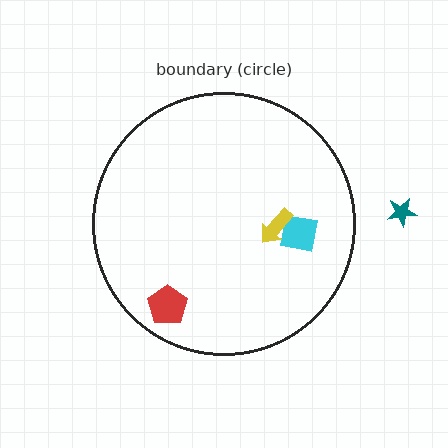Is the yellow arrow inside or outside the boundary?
Inside.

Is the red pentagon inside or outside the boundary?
Inside.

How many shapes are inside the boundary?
3 inside, 1 outside.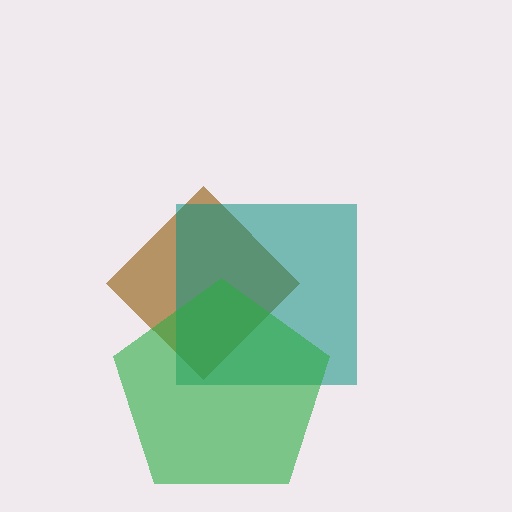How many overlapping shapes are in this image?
There are 3 overlapping shapes in the image.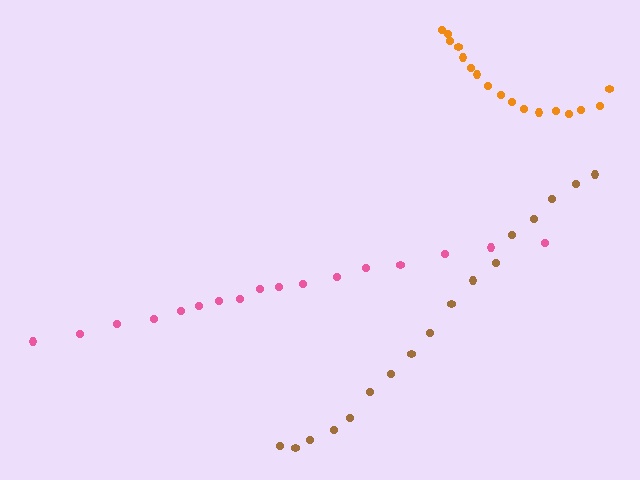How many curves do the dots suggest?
There are 3 distinct paths.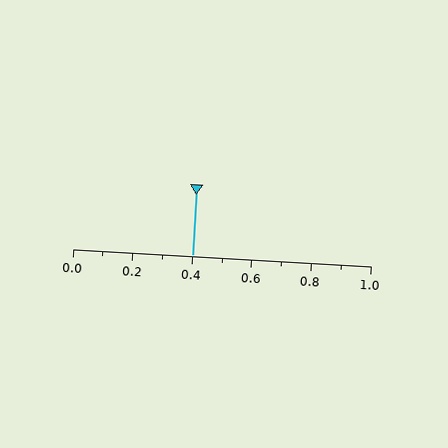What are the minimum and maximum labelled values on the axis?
The axis runs from 0.0 to 1.0.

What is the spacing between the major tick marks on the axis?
The major ticks are spaced 0.2 apart.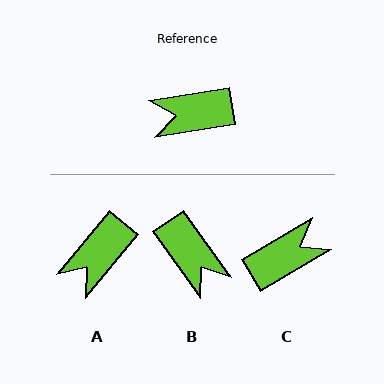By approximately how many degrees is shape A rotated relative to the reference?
Approximately 41 degrees counter-clockwise.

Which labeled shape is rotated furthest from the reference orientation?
C, about 158 degrees away.